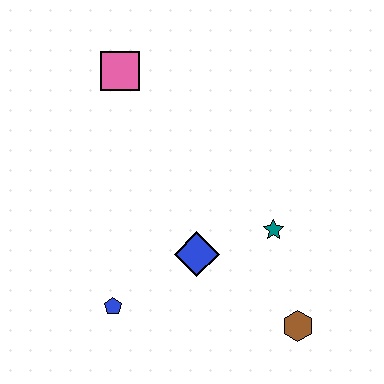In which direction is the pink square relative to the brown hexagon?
The pink square is above the brown hexagon.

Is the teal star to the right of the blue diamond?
Yes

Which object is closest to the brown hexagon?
The teal star is closest to the brown hexagon.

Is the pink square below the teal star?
No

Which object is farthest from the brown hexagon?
The pink square is farthest from the brown hexagon.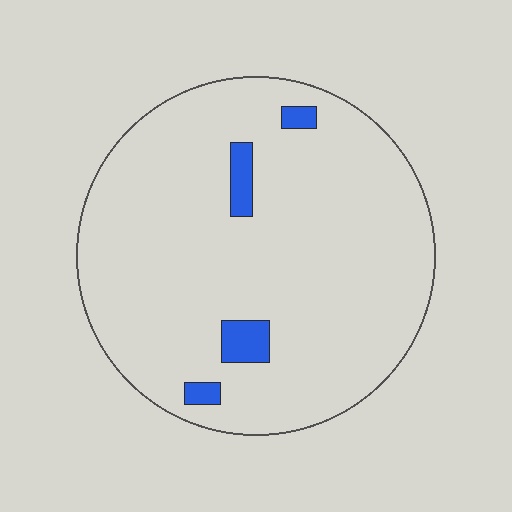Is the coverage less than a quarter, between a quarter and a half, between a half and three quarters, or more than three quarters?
Less than a quarter.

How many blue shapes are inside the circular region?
4.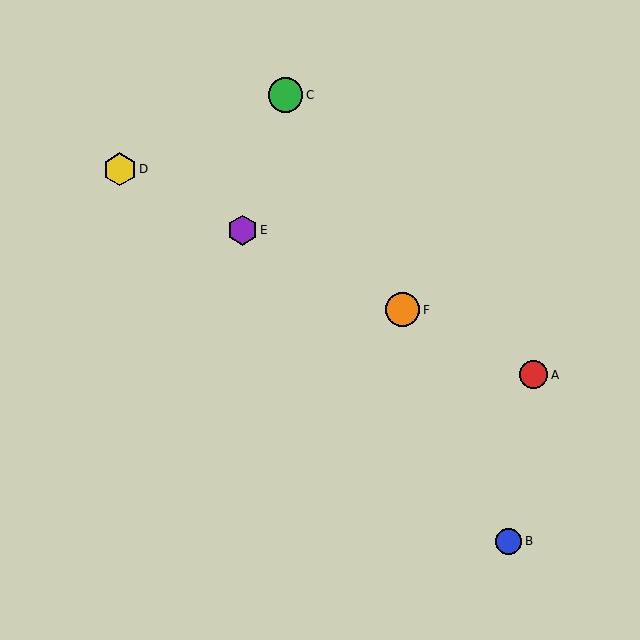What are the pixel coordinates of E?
Object E is at (243, 230).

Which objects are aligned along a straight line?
Objects A, D, E, F are aligned along a straight line.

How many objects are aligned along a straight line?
4 objects (A, D, E, F) are aligned along a straight line.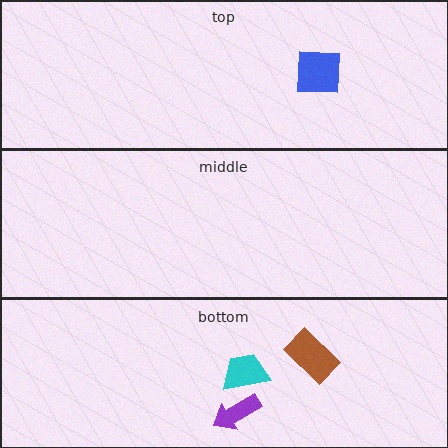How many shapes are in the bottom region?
3.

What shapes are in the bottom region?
The cyan trapezoid, the purple arrow, the brown rectangle.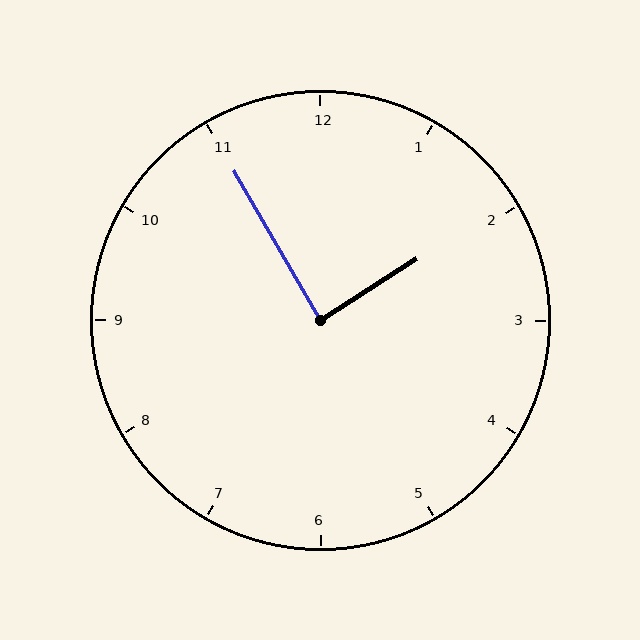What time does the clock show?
1:55.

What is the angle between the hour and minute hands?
Approximately 88 degrees.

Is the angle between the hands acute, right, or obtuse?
It is right.